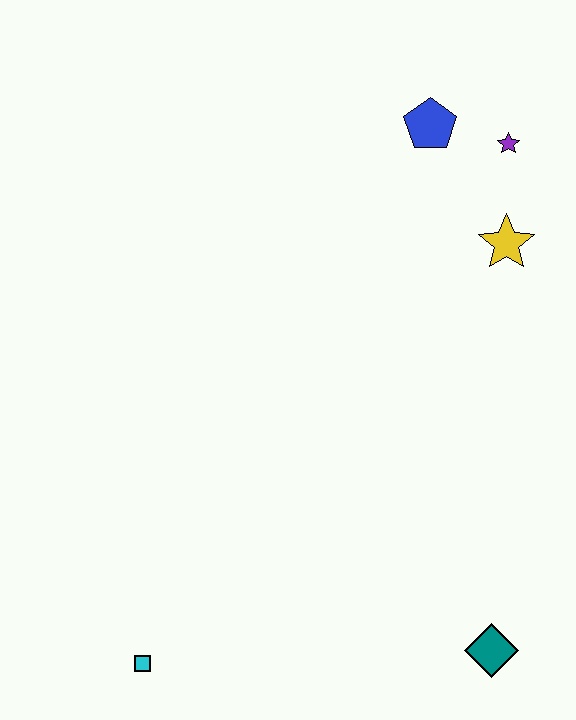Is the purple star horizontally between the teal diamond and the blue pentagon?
No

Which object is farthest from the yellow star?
The cyan square is farthest from the yellow star.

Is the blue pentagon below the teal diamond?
No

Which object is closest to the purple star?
The blue pentagon is closest to the purple star.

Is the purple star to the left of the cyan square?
No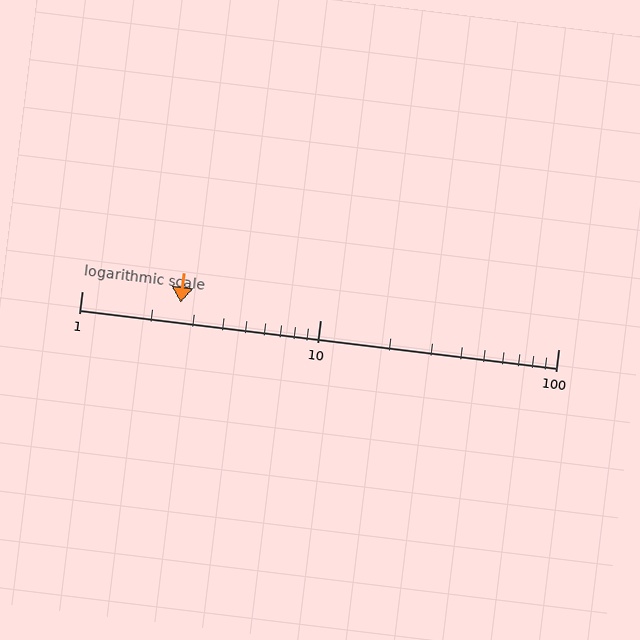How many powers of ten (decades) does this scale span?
The scale spans 2 decades, from 1 to 100.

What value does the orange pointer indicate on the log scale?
The pointer indicates approximately 2.6.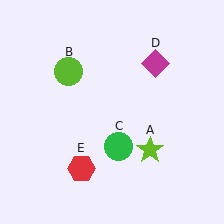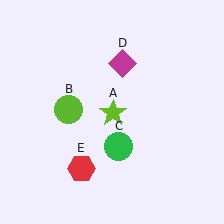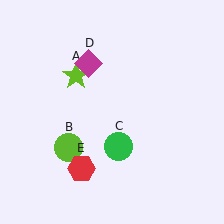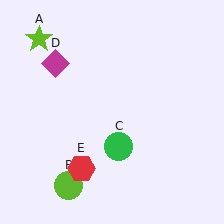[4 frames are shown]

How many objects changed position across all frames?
3 objects changed position: lime star (object A), lime circle (object B), magenta diamond (object D).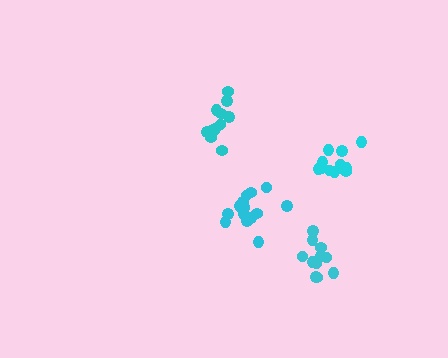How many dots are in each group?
Group 1: 11 dots, Group 2: 15 dots, Group 3: 11 dots, Group 4: 12 dots (49 total).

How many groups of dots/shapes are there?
There are 4 groups.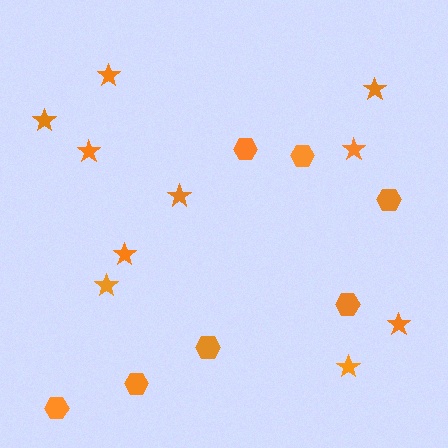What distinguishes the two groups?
There are 2 groups: one group of hexagons (7) and one group of stars (10).